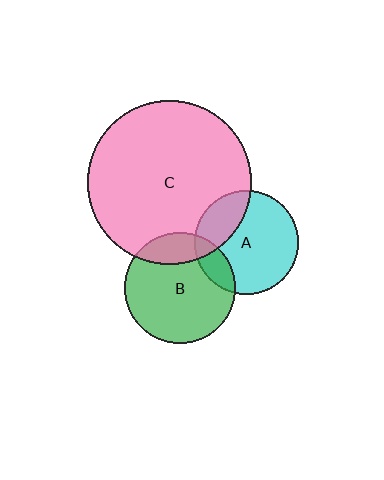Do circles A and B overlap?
Yes.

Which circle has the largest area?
Circle C (pink).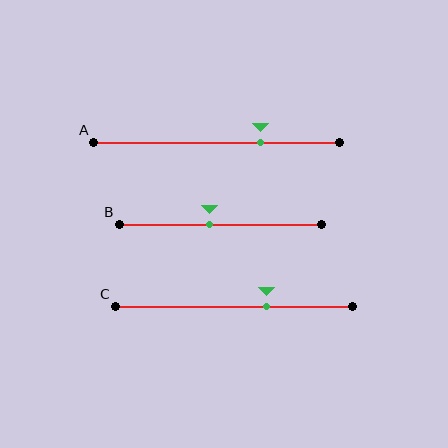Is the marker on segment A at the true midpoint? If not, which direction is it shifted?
No, the marker on segment A is shifted to the right by about 18% of the segment length.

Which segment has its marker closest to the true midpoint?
Segment B has its marker closest to the true midpoint.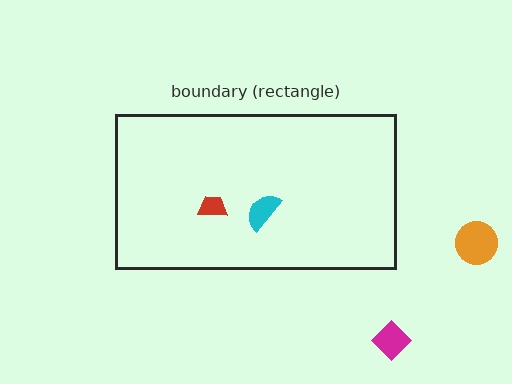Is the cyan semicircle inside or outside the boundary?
Inside.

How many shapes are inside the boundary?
2 inside, 2 outside.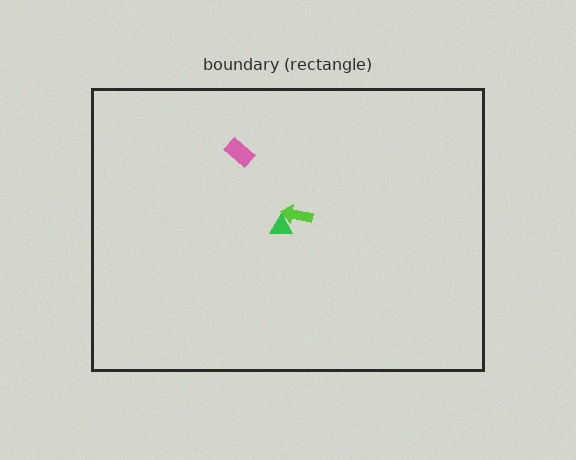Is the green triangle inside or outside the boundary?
Inside.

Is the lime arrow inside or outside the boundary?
Inside.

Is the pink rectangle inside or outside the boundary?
Inside.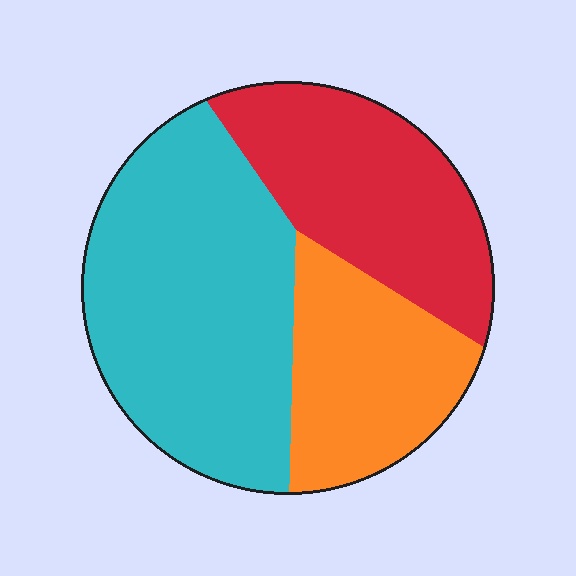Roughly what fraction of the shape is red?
Red takes up about one third (1/3) of the shape.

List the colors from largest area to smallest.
From largest to smallest: cyan, red, orange.